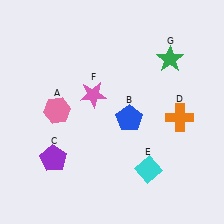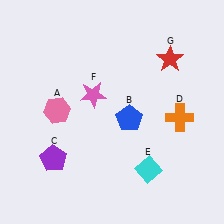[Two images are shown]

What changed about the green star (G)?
In Image 1, G is green. In Image 2, it changed to red.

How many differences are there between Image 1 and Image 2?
There is 1 difference between the two images.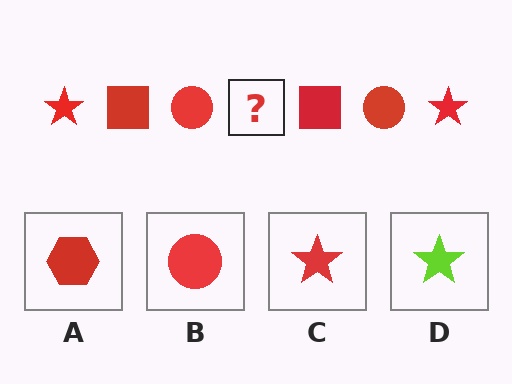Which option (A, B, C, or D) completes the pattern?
C.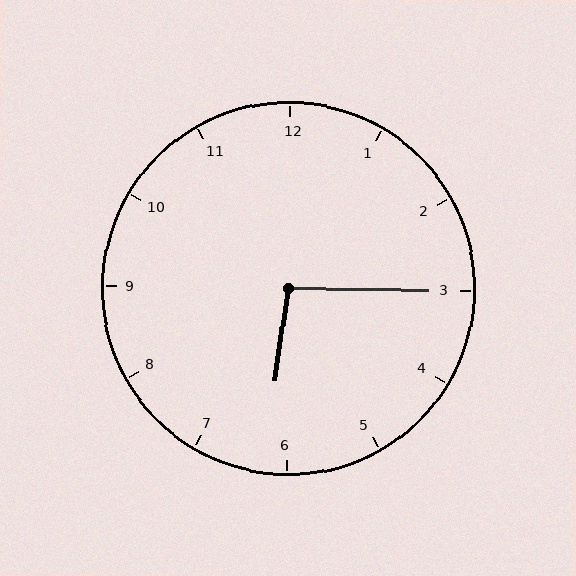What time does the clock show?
6:15.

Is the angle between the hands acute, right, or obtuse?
It is obtuse.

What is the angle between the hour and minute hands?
Approximately 98 degrees.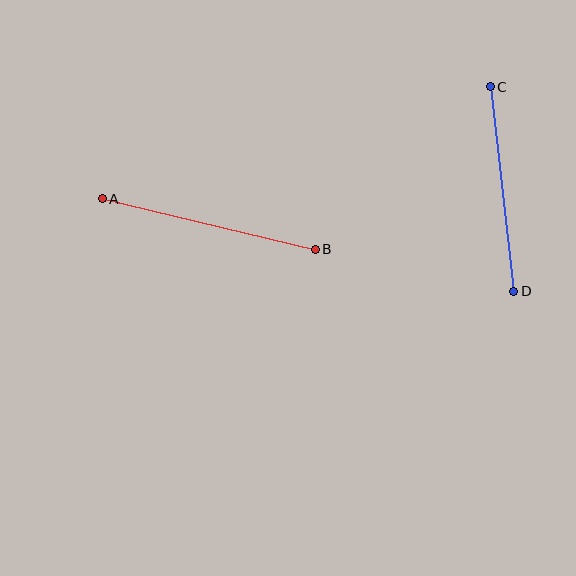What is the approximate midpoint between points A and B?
The midpoint is at approximately (209, 224) pixels.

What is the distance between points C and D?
The distance is approximately 206 pixels.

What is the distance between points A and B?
The distance is approximately 219 pixels.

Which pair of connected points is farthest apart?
Points A and B are farthest apart.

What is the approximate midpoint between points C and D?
The midpoint is at approximately (502, 189) pixels.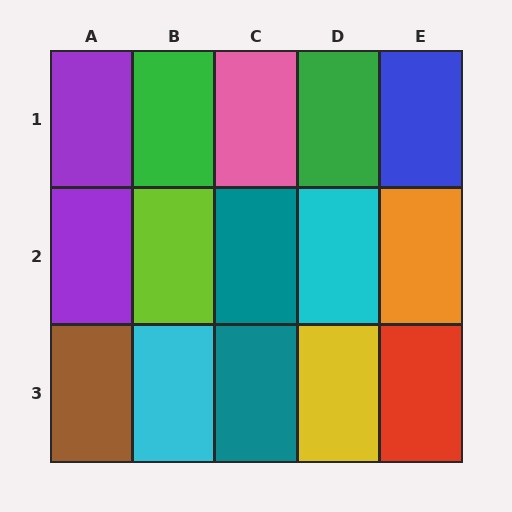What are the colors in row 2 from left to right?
Purple, lime, teal, cyan, orange.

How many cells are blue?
1 cell is blue.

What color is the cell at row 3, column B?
Cyan.